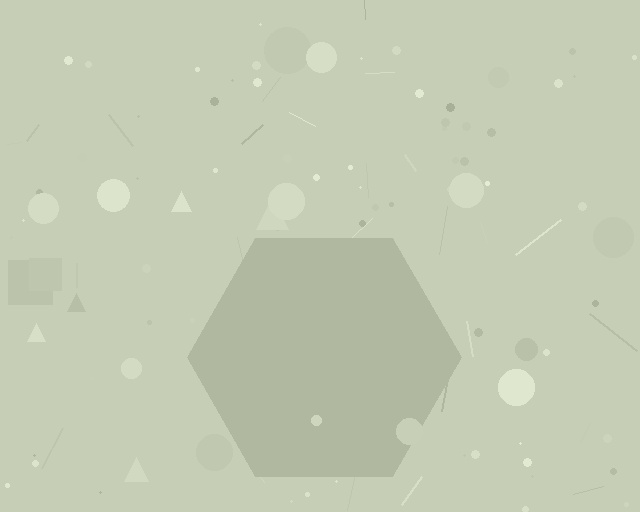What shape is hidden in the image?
A hexagon is hidden in the image.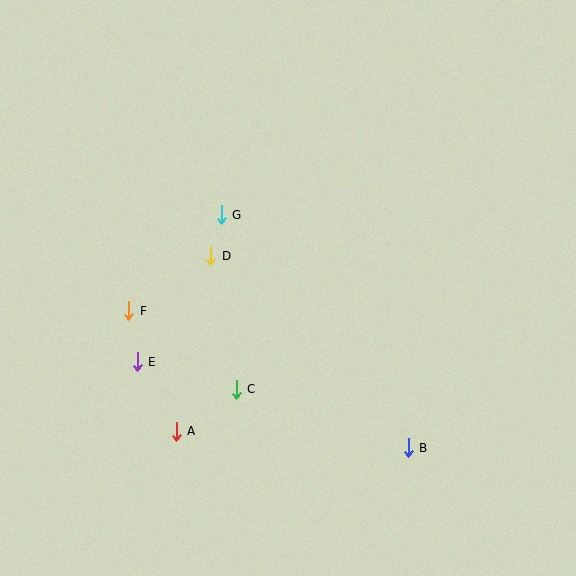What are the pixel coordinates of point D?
Point D is at (211, 256).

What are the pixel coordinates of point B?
Point B is at (408, 448).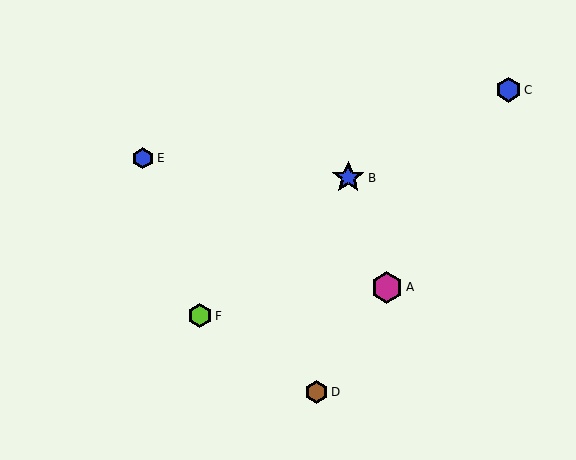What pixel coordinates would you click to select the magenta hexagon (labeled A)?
Click at (387, 287) to select the magenta hexagon A.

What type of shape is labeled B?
Shape B is a blue star.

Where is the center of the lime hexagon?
The center of the lime hexagon is at (200, 316).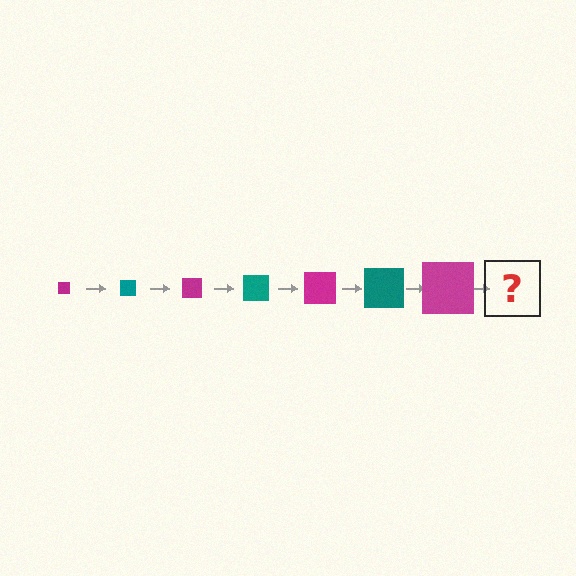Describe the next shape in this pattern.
It should be a teal square, larger than the previous one.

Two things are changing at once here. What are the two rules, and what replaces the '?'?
The two rules are that the square grows larger each step and the color cycles through magenta and teal. The '?' should be a teal square, larger than the previous one.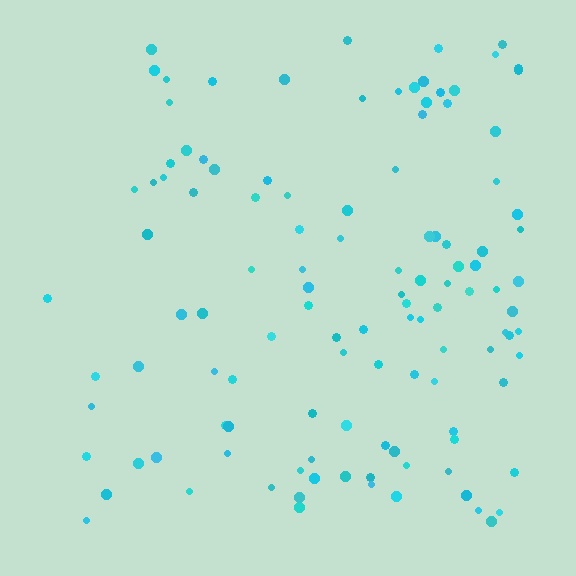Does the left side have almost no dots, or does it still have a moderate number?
Still a moderate number, just noticeably fewer than the right.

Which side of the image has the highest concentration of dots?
The right.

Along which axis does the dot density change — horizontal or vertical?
Horizontal.